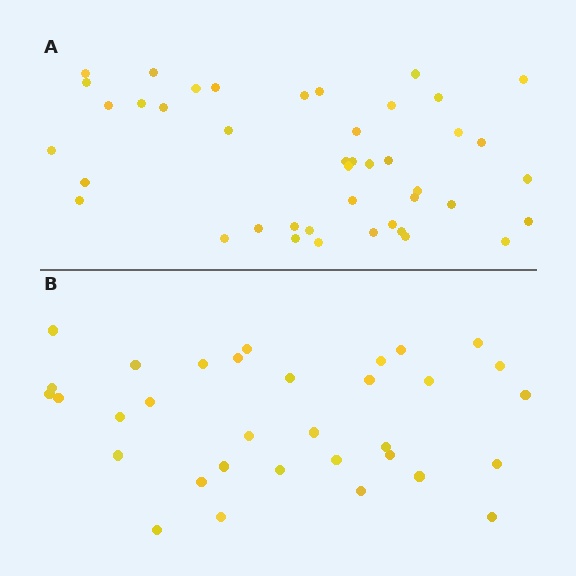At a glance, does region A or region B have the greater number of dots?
Region A (the top region) has more dots.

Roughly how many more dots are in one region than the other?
Region A has roughly 10 or so more dots than region B.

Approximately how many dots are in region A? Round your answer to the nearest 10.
About 40 dots. (The exact count is 43, which rounds to 40.)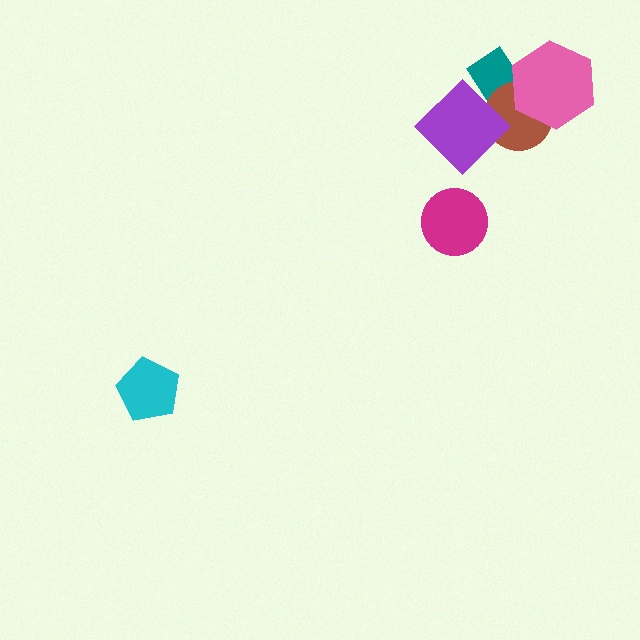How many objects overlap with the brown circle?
3 objects overlap with the brown circle.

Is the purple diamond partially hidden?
No, no other shape covers it.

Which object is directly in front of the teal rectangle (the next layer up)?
The brown circle is directly in front of the teal rectangle.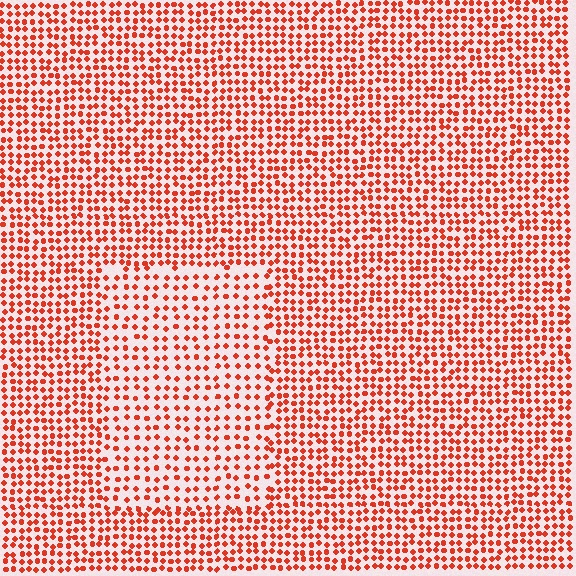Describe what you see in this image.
The image contains small red elements arranged at two different densities. A rectangle-shaped region is visible where the elements are less densely packed than the surrounding area.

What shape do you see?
I see a rectangle.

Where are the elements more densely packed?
The elements are more densely packed outside the rectangle boundary.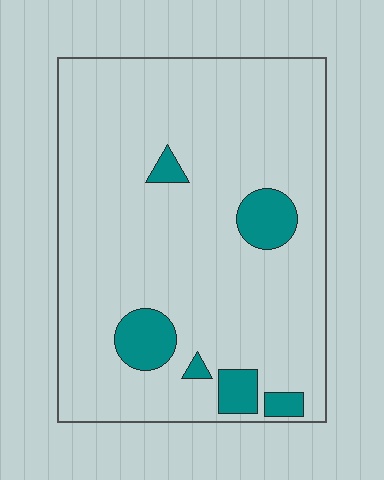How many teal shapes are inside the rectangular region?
6.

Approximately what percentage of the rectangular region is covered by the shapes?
Approximately 10%.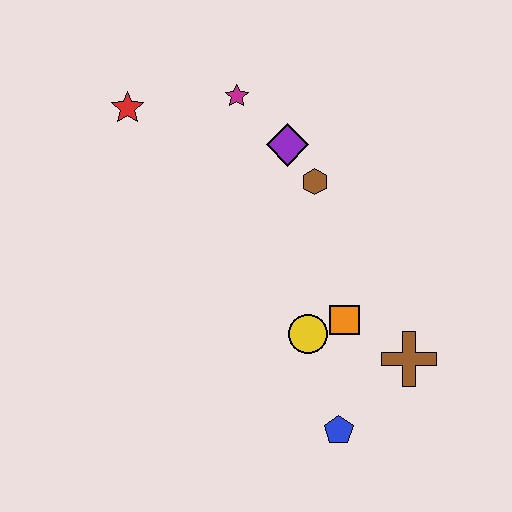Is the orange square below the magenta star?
Yes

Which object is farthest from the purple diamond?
The blue pentagon is farthest from the purple diamond.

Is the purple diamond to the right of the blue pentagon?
No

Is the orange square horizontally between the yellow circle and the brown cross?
Yes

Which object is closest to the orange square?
The yellow circle is closest to the orange square.